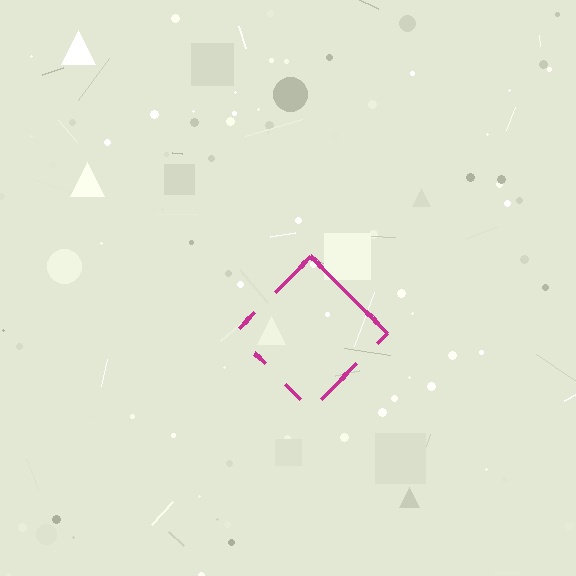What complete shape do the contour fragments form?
The contour fragments form a diamond.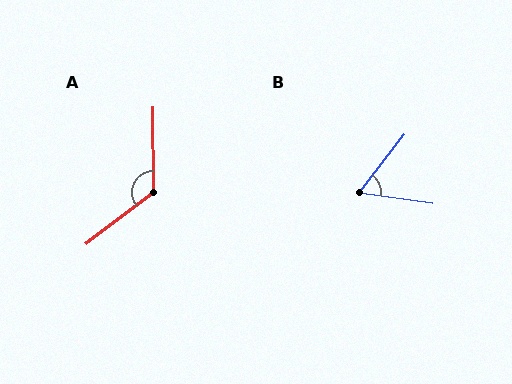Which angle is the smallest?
B, at approximately 60 degrees.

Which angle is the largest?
A, at approximately 127 degrees.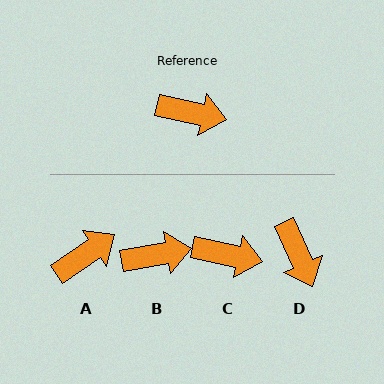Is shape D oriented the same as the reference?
No, it is off by about 54 degrees.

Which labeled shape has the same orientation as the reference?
C.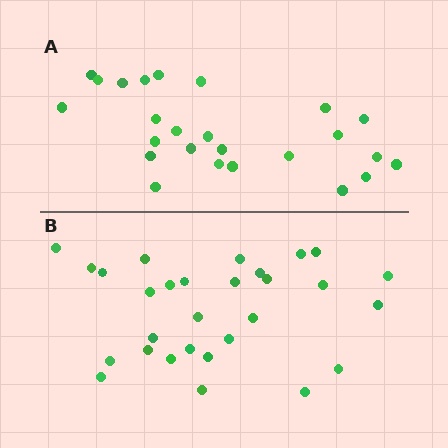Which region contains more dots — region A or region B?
Region B (the bottom region) has more dots.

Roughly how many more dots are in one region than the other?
Region B has about 4 more dots than region A.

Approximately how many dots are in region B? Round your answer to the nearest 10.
About 30 dots. (The exact count is 29, which rounds to 30.)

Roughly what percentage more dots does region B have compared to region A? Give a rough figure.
About 15% more.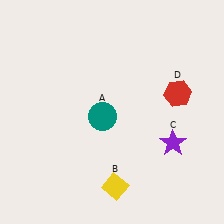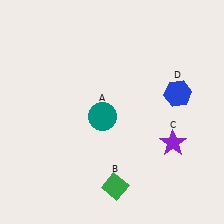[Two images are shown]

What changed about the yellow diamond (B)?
In Image 1, B is yellow. In Image 2, it changed to green.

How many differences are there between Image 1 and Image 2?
There are 2 differences between the two images.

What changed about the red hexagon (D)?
In Image 1, D is red. In Image 2, it changed to blue.